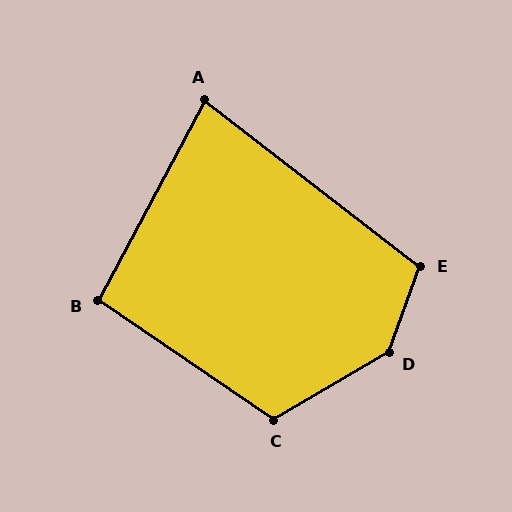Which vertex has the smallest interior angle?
A, at approximately 80 degrees.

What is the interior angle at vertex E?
Approximately 108 degrees (obtuse).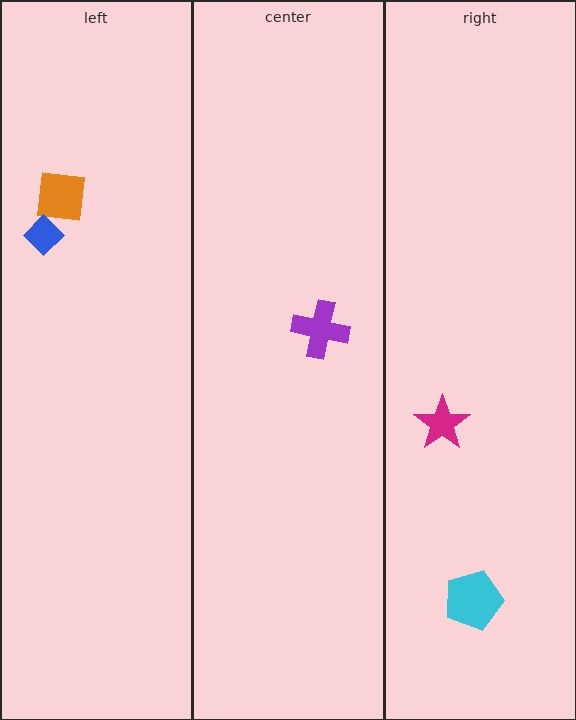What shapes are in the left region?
The orange square, the blue diamond.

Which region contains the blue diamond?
The left region.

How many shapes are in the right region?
2.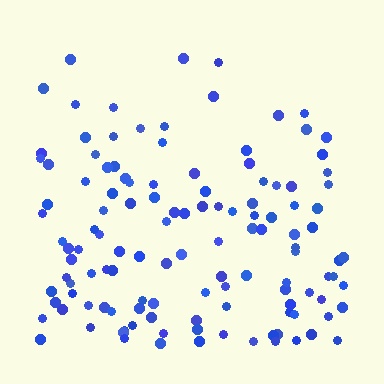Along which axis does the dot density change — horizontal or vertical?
Vertical.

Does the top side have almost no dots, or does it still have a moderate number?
Still a moderate number, just noticeably fewer than the bottom.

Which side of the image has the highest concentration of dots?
The bottom.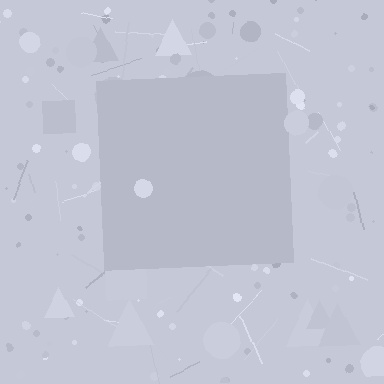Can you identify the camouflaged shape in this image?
The camouflaged shape is a square.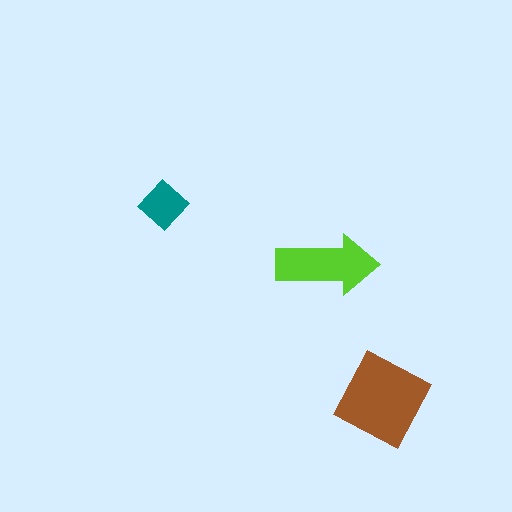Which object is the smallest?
The teal diamond.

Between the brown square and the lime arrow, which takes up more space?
The brown square.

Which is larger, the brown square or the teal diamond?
The brown square.